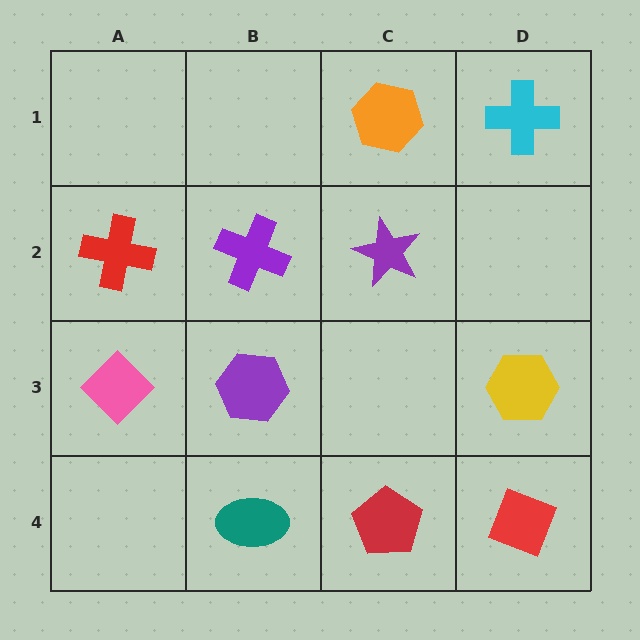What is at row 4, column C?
A red pentagon.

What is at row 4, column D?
A red diamond.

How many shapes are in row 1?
2 shapes.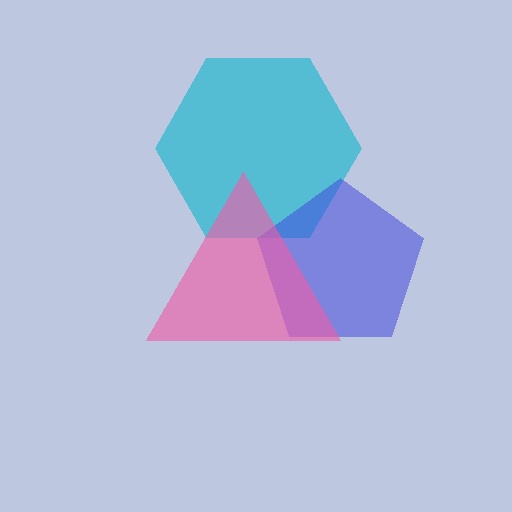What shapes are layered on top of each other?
The layered shapes are: a cyan hexagon, a blue pentagon, a pink triangle.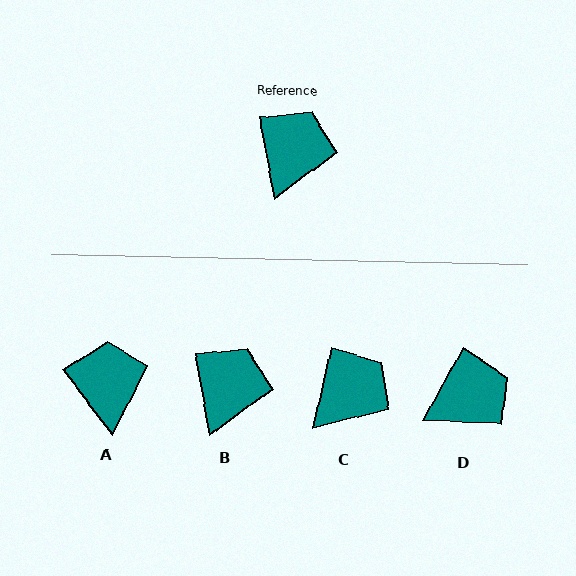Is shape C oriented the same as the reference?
No, it is off by about 23 degrees.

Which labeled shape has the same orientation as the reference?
B.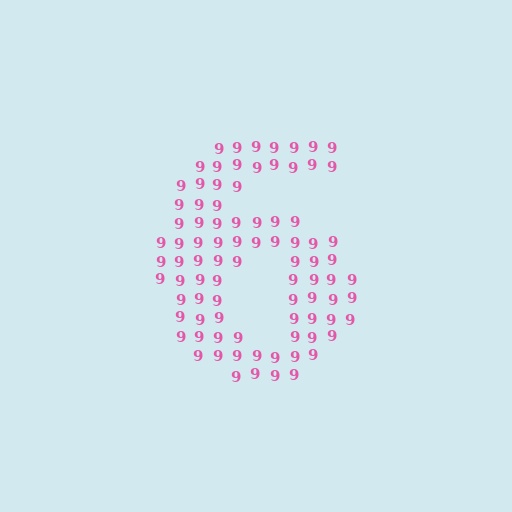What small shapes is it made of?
It is made of small digit 9's.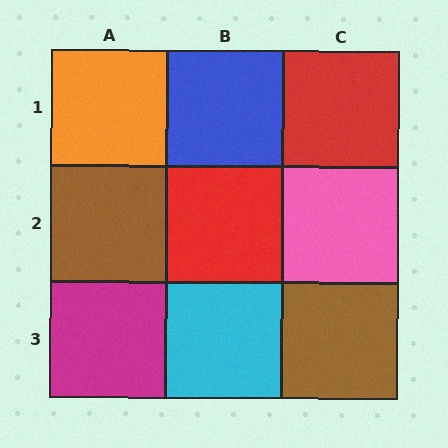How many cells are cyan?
1 cell is cyan.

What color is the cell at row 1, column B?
Blue.